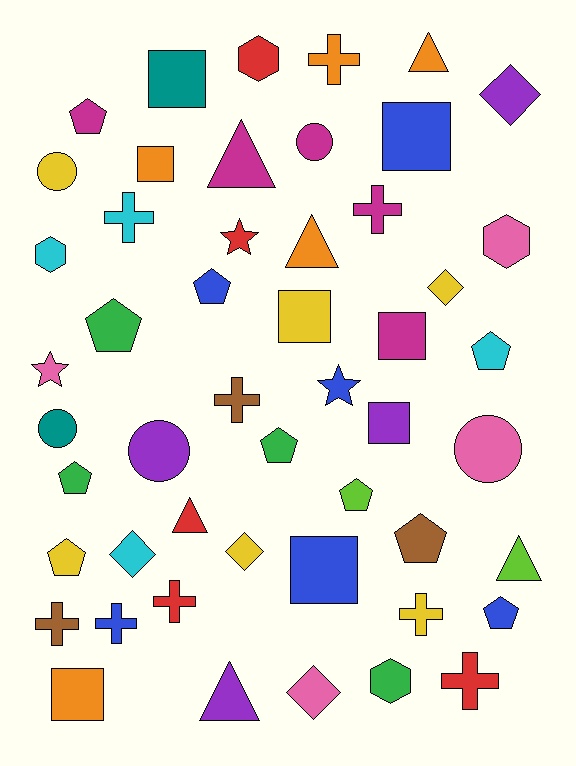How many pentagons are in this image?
There are 10 pentagons.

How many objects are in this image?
There are 50 objects.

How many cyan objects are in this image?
There are 4 cyan objects.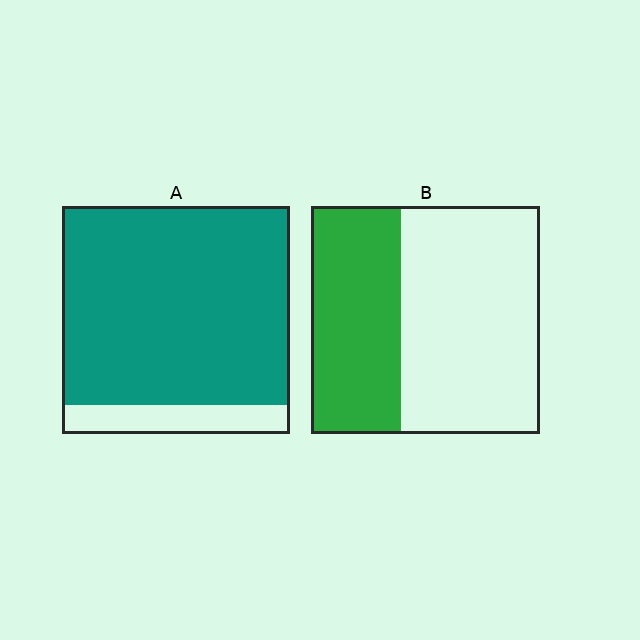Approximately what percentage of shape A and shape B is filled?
A is approximately 85% and B is approximately 40%.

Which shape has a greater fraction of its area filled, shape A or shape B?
Shape A.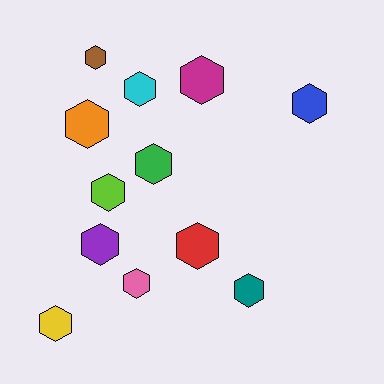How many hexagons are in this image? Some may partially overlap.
There are 12 hexagons.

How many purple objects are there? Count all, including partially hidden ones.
There is 1 purple object.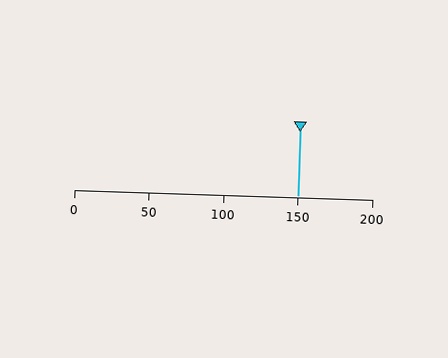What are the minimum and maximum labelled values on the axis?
The axis runs from 0 to 200.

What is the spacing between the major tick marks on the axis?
The major ticks are spaced 50 apart.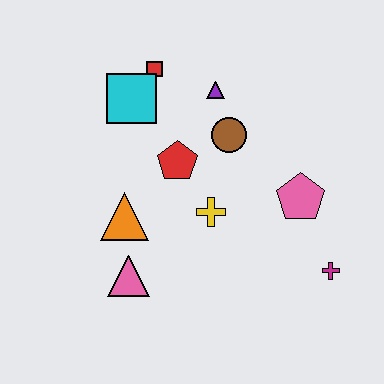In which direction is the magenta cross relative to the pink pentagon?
The magenta cross is below the pink pentagon.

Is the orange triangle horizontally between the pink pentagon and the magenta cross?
No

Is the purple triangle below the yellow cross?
No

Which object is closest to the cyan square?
The red square is closest to the cyan square.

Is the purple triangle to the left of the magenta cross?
Yes